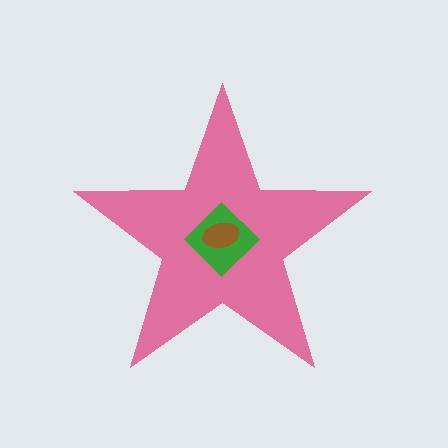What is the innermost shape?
The brown ellipse.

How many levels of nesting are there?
3.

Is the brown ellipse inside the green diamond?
Yes.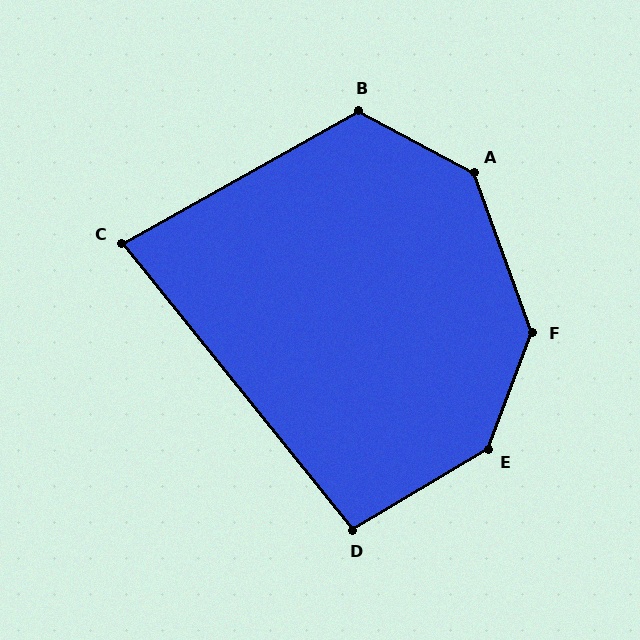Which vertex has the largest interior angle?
E, at approximately 141 degrees.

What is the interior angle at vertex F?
Approximately 139 degrees (obtuse).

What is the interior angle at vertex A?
Approximately 138 degrees (obtuse).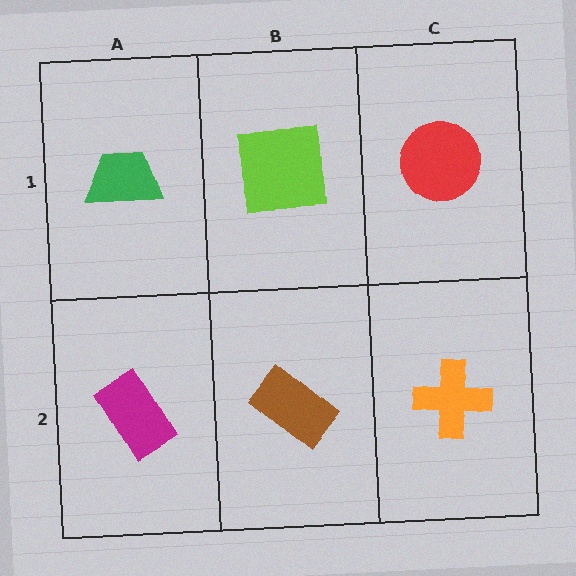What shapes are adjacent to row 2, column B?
A lime square (row 1, column B), a magenta rectangle (row 2, column A), an orange cross (row 2, column C).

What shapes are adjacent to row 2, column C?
A red circle (row 1, column C), a brown rectangle (row 2, column B).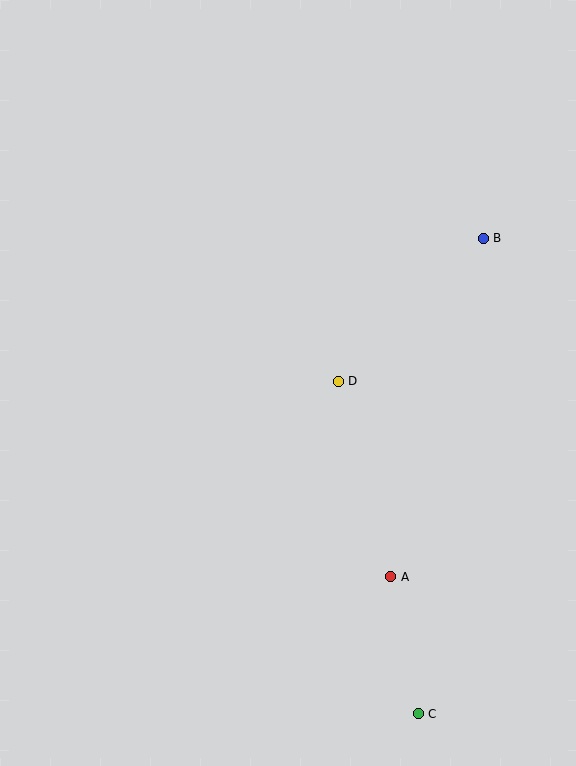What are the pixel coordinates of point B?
Point B is at (483, 238).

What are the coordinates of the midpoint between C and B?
The midpoint between C and B is at (451, 476).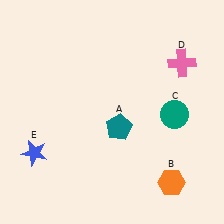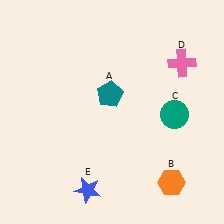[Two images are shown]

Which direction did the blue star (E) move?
The blue star (E) moved right.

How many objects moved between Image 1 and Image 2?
2 objects moved between the two images.